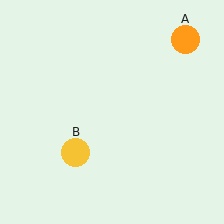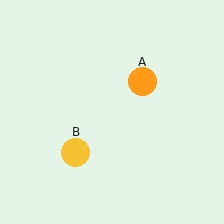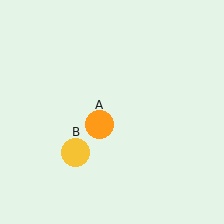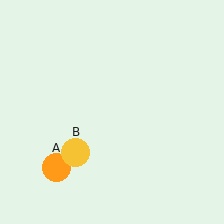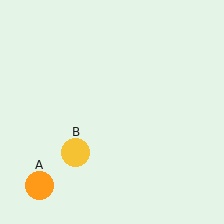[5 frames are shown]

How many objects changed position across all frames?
1 object changed position: orange circle (object A).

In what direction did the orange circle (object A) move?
The orange circle (object A) moved down and to the left.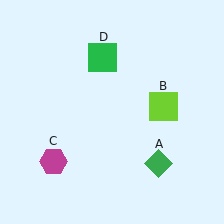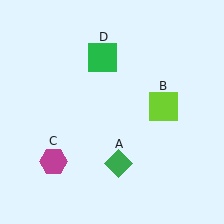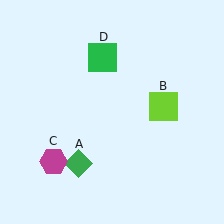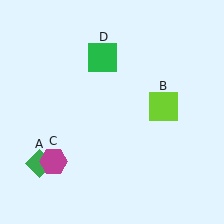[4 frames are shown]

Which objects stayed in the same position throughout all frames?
Lime square (object B) and magenta hexagon (object C) and green square (object D) remained stationary.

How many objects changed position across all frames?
1 object changed position: green diamond (object A).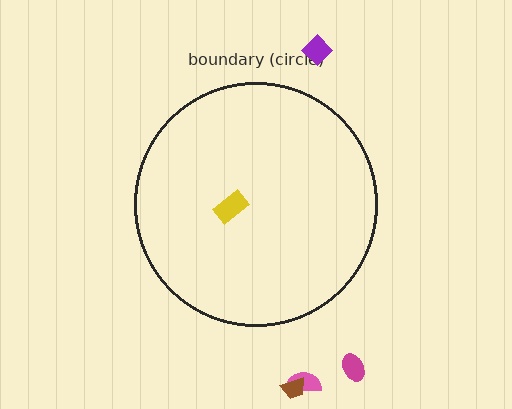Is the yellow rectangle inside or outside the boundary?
Inside.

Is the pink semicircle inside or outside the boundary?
Outside.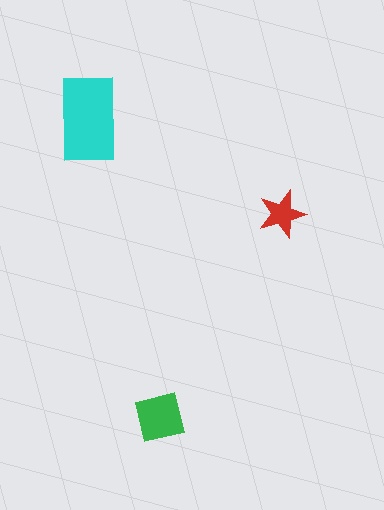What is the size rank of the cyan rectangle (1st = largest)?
1st.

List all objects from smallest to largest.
The red star, the green square, the cyan rectangle.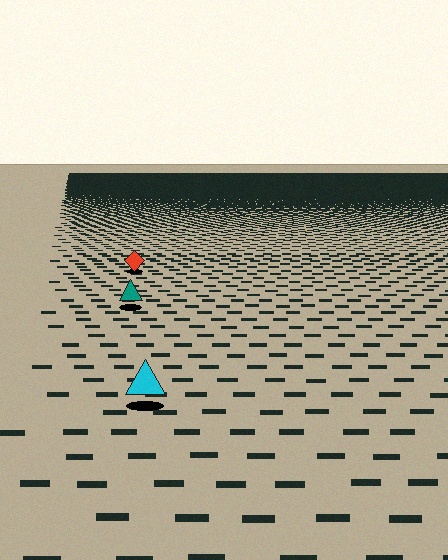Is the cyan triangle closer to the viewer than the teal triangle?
Yes. The cyan triangle is closer — you can tell from the texture gradient: the ground texture is coarser near it.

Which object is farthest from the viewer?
The red diamond is farthest from the viewer. It appears smaller and the ground texture around it is denser.